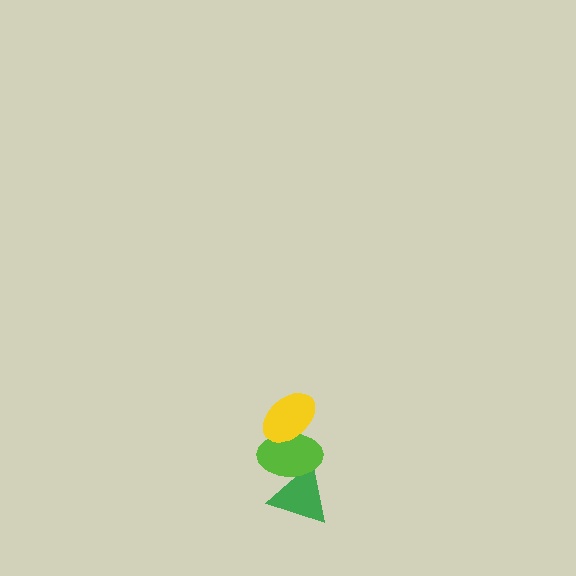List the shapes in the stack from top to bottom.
From top to bottom: the yellow ellipse, the lime ellipse, the green triangle.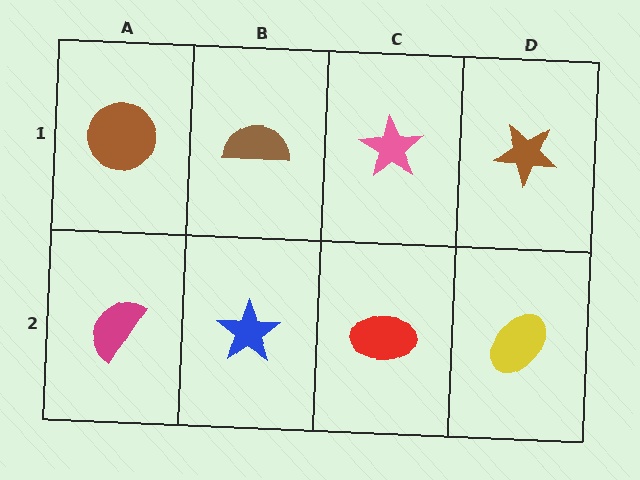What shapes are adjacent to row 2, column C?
A pink star (row 1, column C), a blue star (row 2, column B), a yellow ellipse (row 2, column D).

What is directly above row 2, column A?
A brown circle.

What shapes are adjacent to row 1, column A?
A magenta semicircle (row 2, column A), a brown semicircle (row 1, column B).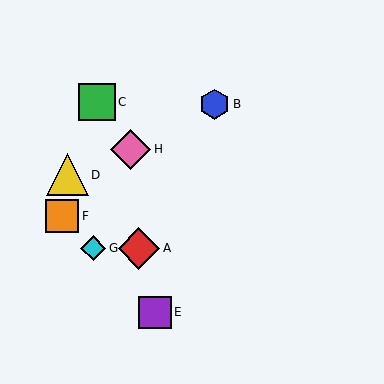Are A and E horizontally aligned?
No, A is at y≈248 and E is at y≈312.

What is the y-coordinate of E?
Object E is at y≈312.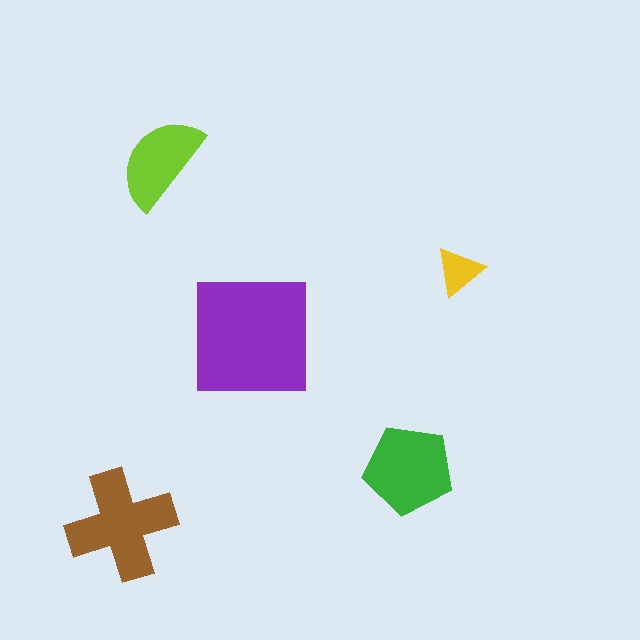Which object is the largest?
The purple square.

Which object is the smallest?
The yellow triangle.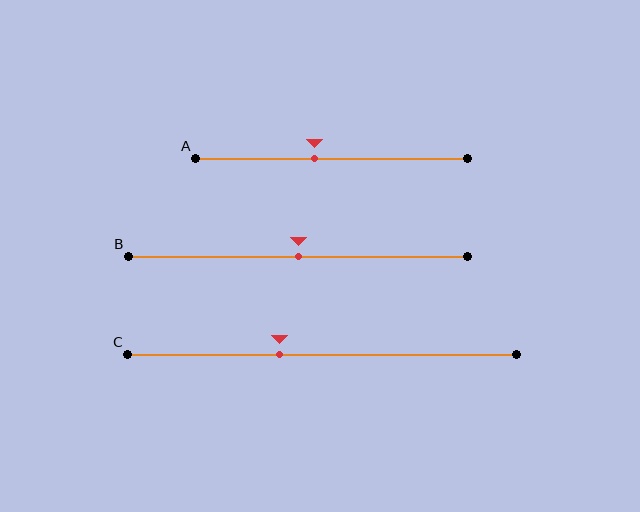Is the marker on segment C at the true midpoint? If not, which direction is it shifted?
No, the marker on segment C is shifted to the left by about 11% of the segment length.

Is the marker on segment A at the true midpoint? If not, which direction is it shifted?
No, the marker on segment A is shifted to the left by about 6% of the segment length.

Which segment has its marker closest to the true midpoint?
Segment B has its marker closest to the true midpoint.